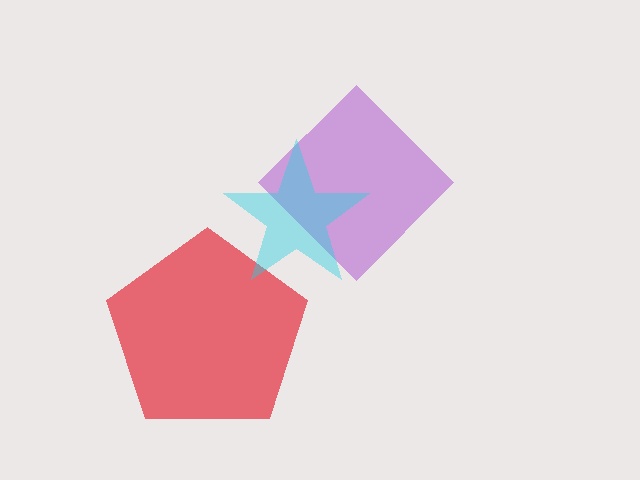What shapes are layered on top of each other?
The layered shapes are: a red pentagon, a purple diamond, a cyan star.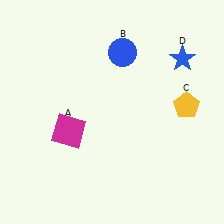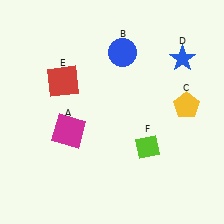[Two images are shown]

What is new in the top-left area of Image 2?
A red square (E) was added in the top-left area of Image 2.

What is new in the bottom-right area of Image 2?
A lime diamond (F) was added in the bottom-right area of Image 2.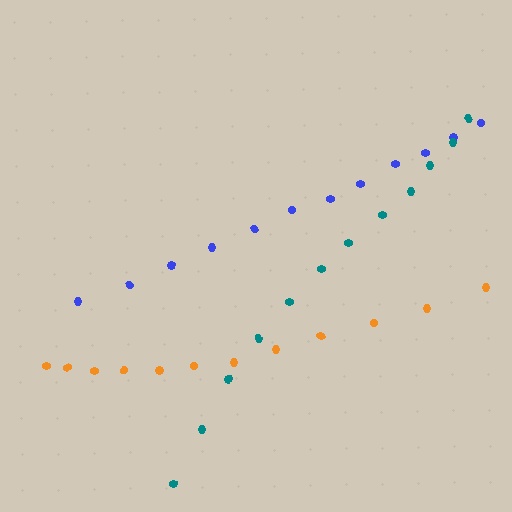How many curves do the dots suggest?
There are 3 distinct paths.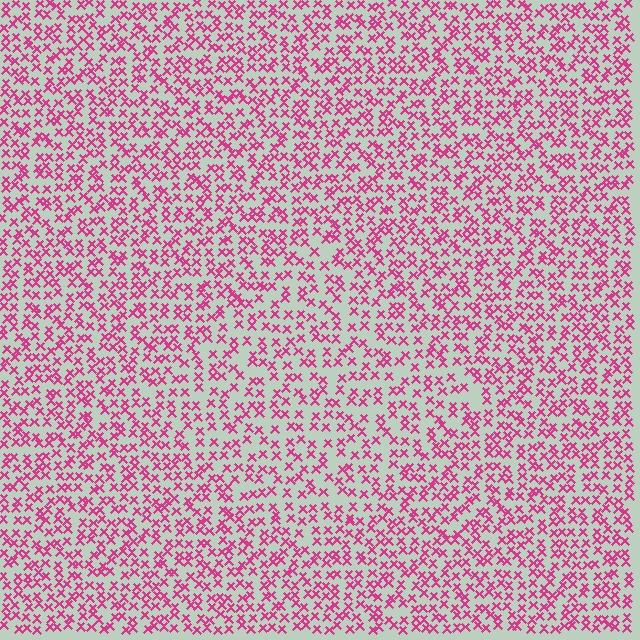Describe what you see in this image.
The image contains small magenta elements arranged at two different densities. A diamond-shaped region is visible where the elements are less densely packed than the surrounding area.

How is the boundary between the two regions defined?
The boundary is defined by a change in element density (approximately 1.4x ratio). All elements are the same color, size, and shape.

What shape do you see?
I see a diamond.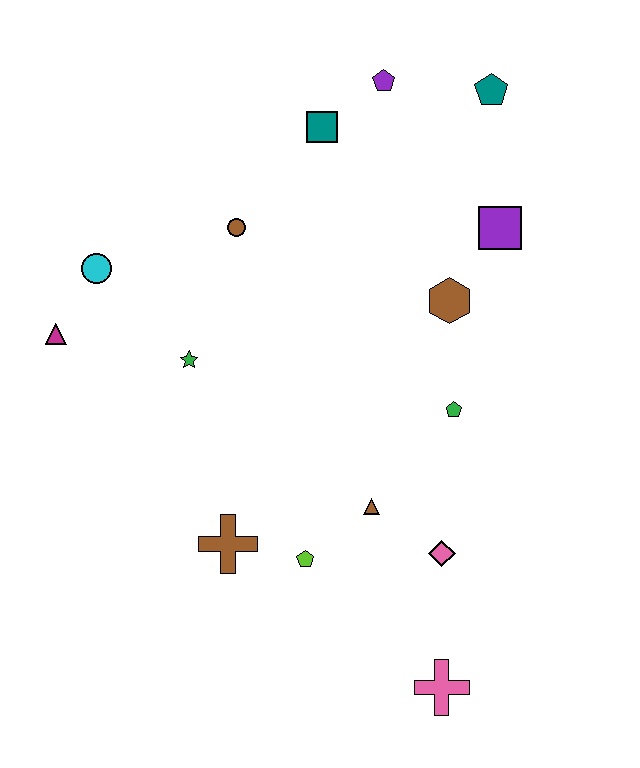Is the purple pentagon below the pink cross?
No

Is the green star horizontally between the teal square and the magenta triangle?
Yes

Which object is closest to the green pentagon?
The brown hexagon is closest to the green pentagon.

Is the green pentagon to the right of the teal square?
Yes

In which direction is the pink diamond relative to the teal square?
The pink diamond is below the teal square.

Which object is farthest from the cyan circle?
The pink cross is farthest from the cyan circle.